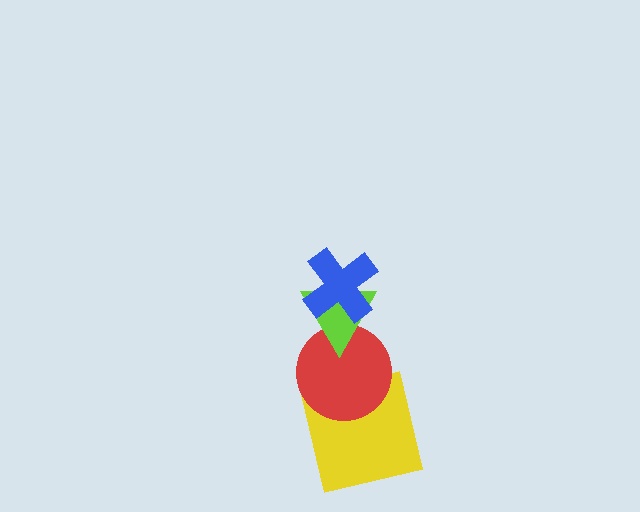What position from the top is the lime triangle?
The lime triangle is 2nd from the top.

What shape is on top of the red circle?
The lime triangle is on top of the red circle.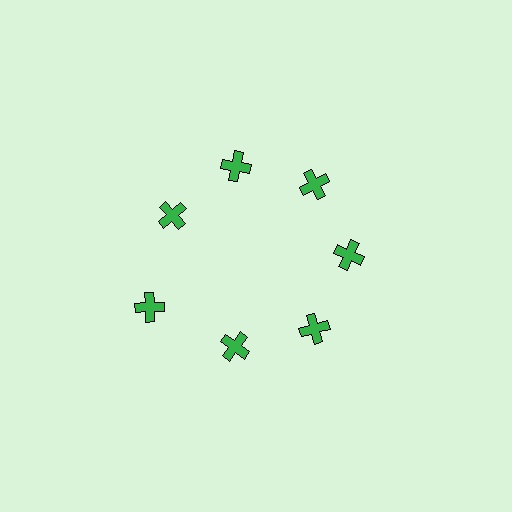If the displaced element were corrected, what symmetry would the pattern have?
It would have 7-fold rotational symmetry — the pattern would map onto itself every 51 degrees.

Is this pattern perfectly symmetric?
No. The 7 green crosses are arranged in a ring, but one element near the 8 o'clock position is pushed outward from the center, breaking the 7-fold rotational symmetry.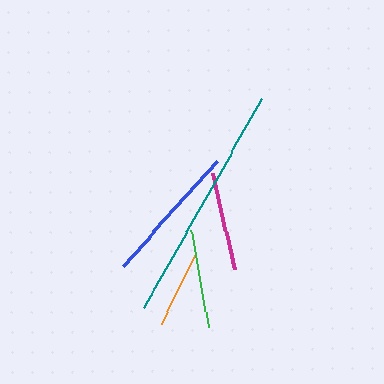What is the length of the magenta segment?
The magenta segment is approximately 99 pixels long.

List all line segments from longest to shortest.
From longest to shortest: teal, blue, magenta, green, orange.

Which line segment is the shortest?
The orange line is the shortest at approximately 78 pixels.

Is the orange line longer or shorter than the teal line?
The teal line is longer than the orange line.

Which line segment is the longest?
The teal line is the longest at approximately 239 pixels.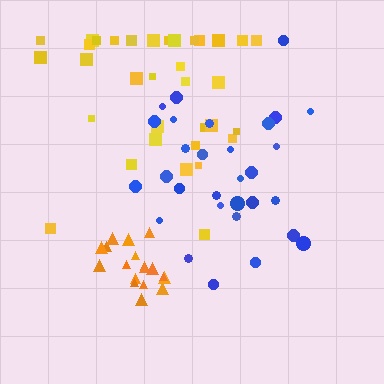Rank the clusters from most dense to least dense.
orange, blue, yellow.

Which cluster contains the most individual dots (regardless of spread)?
Yellow (34).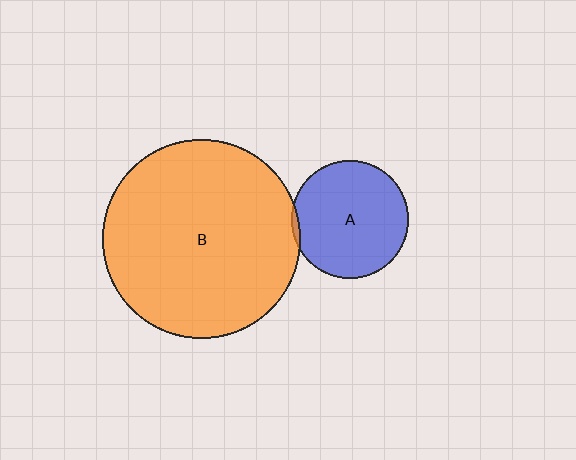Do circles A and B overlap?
Yes.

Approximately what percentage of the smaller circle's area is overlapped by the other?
Approximately 5%.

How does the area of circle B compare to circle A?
Approximately 2.8 times.